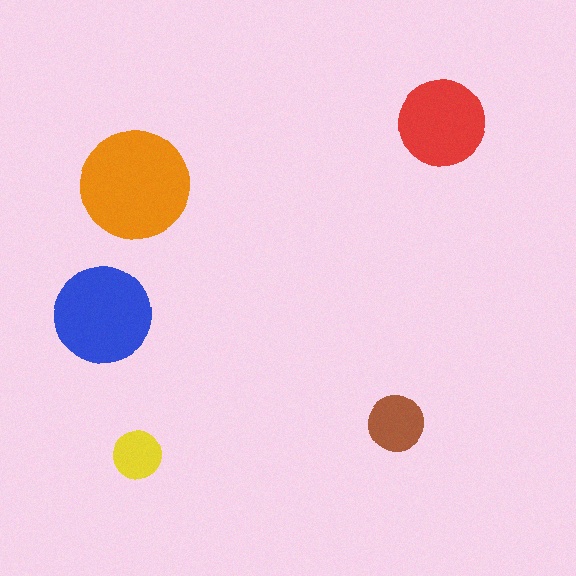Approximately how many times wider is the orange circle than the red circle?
About 1.5 times wider.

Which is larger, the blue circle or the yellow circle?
The blue one.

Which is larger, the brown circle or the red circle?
The red one.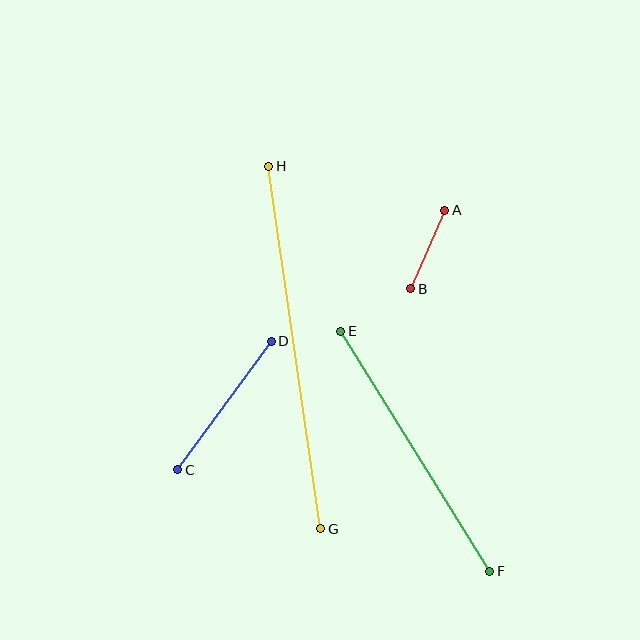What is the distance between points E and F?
The distance is approximately 283 pixels.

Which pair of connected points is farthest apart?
Points G and H are farthest apart.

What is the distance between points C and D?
The distance is approximately 159 pixels.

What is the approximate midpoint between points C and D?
The midpoint is at approximately (225, 405) pixels.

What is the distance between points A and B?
The distance is approximately 86 pixels.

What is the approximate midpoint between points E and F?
The midpoint is at approximately (415, 451) pixels.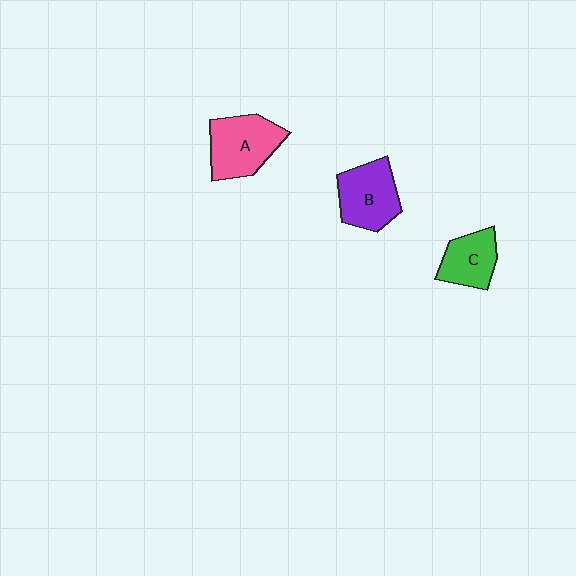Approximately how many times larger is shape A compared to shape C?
Approximately 1.4 times.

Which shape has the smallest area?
Shape C (green).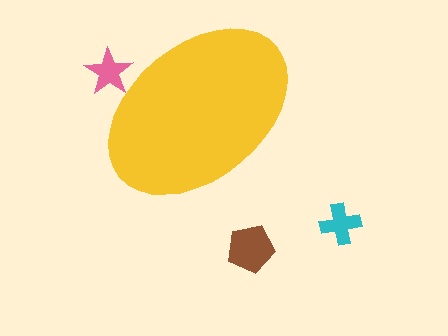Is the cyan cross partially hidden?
No, the cyan cross is fully visible.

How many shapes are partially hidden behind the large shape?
1 shape is partially hidden.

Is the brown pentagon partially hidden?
No, the brown pentagon is fully visible.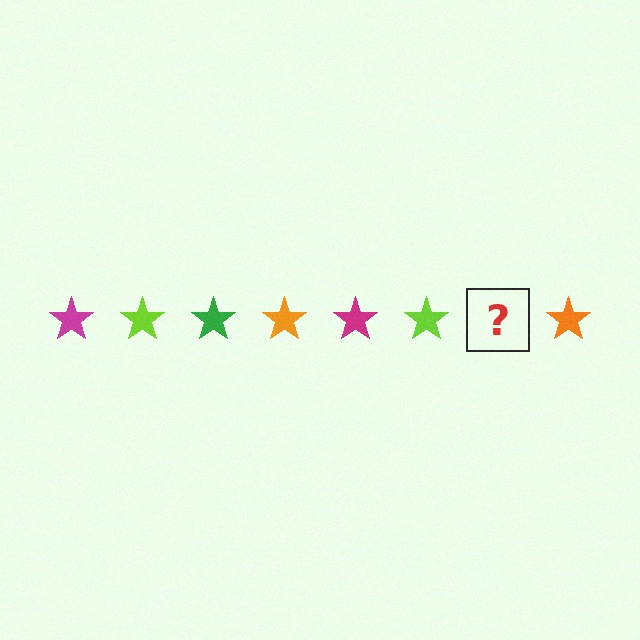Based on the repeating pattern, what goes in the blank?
The blank should be a green star.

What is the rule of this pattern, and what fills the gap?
The rule is that the pattern cycles through magenta, lime, green, orange stars. The gap should be filled with a green star.